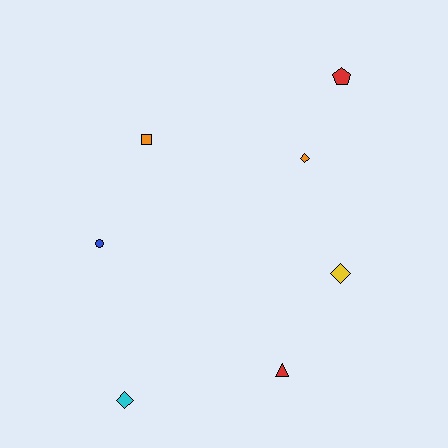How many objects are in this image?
There are 7 objects.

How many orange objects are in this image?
There are 2 orange objects.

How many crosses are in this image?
There are no crosses.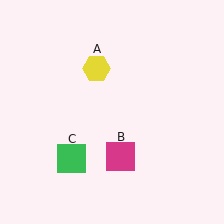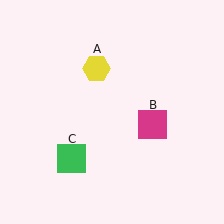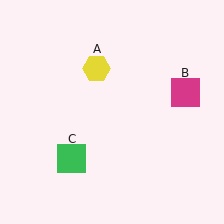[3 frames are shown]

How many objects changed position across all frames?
1 object changed position: magenta square (object B).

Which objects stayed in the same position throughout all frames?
Yellow hexagon (object A) and green square (object C) remained stationary.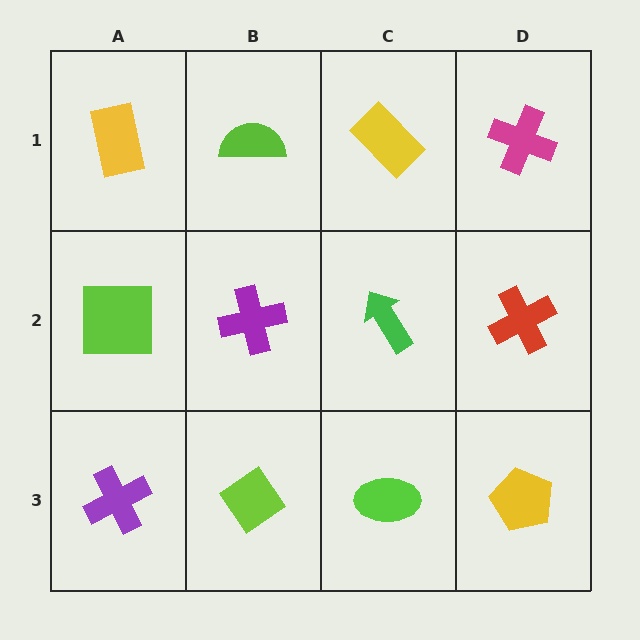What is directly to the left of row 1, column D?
A yellow rectangle.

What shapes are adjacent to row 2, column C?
A yellow rectangle (row 1, column C), a lime ellipse (row 3, column C), a purple cross (row 2, column B), a red cross (row 2, column D).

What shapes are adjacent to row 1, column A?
A lime square (row 2, column A), a lime semicircle (row 1, column B).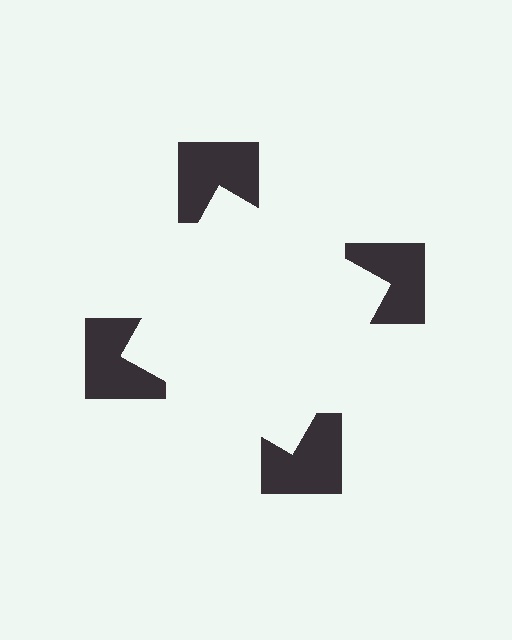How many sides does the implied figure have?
4 sides.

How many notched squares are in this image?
There are 4 — one at each vertex of the illusory square.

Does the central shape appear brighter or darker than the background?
It typically appears slightly brighter than the background, even though no actual brightness change is drawn.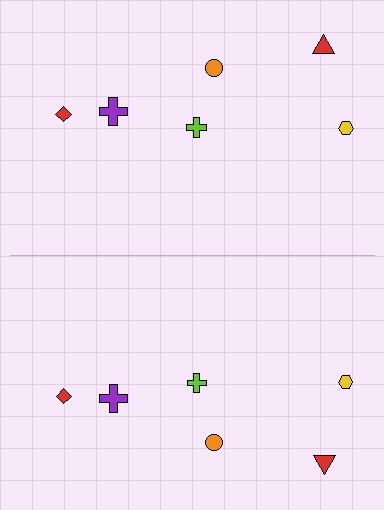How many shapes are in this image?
There are 12 shapes in this image.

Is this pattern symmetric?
Yes, this pattern has bilateral (reflection) symmetry.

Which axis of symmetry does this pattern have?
The pattern has a horizontal axis of symmetry running through the center of the image.